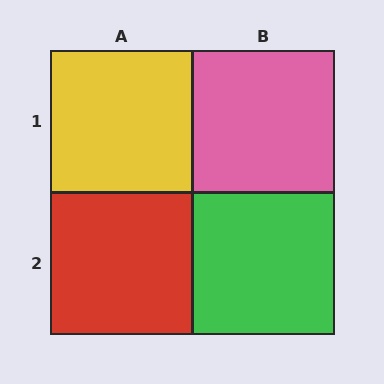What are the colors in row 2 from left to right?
Red, green.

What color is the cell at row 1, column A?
Yellow.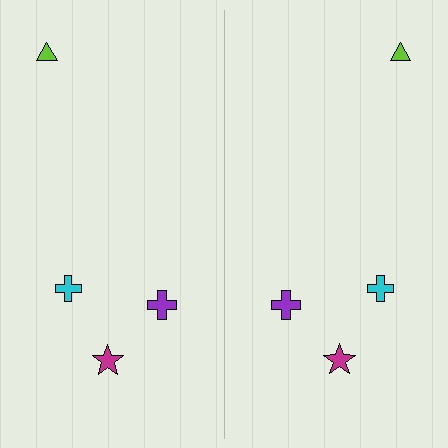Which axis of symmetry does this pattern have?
The pattern has a vertical axis of symmetry running through the center of the image.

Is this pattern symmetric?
Yes, this pattern has bilateral (reflection) symmetry.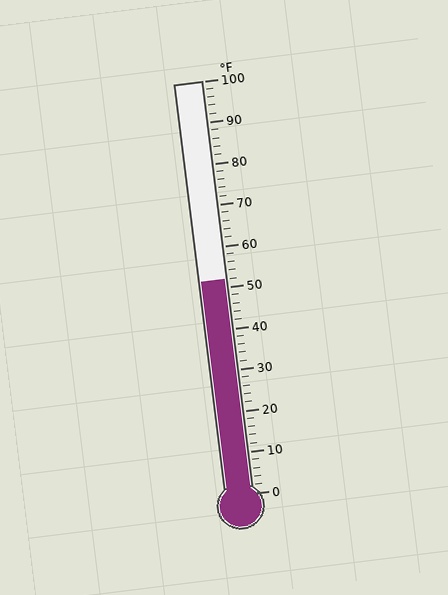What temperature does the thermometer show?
The thermometer shows approximately 52°F.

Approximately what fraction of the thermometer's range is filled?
The thermometer is filled to approximately 50% of its range.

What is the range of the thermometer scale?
The thermometer scale ranges from 0°F to 100°F.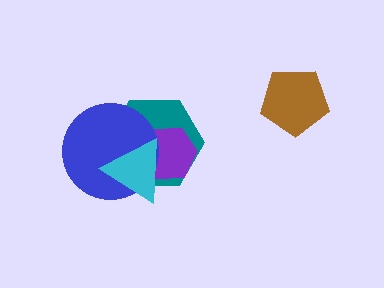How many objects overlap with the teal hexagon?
3 objects overlap with the teal hexagon.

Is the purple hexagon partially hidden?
Yes, it is partially covered by another shape.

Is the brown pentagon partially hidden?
No, no other shape covers it.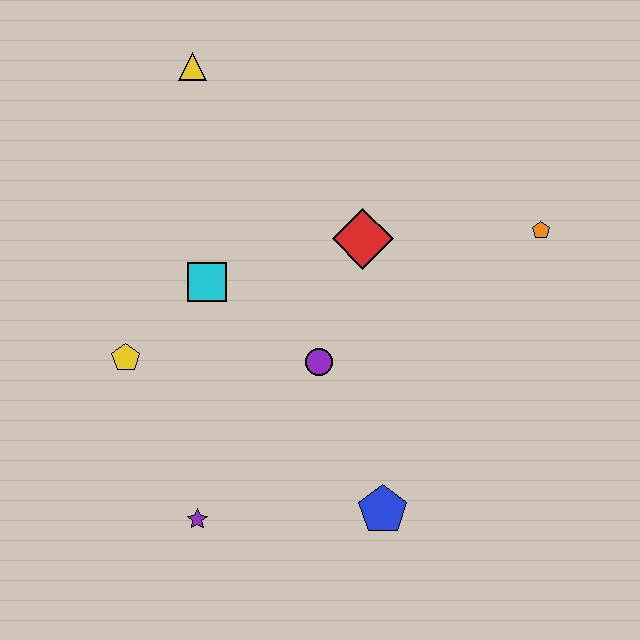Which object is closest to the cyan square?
The yellow pentagon is closest to the cyan square.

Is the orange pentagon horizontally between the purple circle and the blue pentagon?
No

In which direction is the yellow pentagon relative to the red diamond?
The yellow pentagon is to the left of the red diamond.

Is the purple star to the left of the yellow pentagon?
No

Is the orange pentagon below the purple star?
No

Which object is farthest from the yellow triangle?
The blue pentagon is farthest from the yellow triangle.